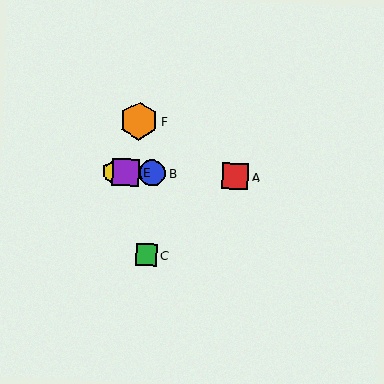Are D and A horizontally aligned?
Yes, both are at y≈172.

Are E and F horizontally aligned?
No, E is at y≈172 and F is at y≈121.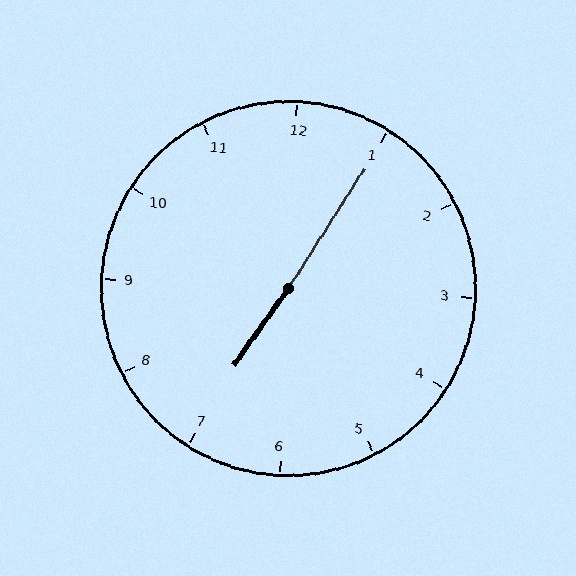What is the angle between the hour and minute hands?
Approximately 178 degrees.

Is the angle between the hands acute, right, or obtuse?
It is obtuse.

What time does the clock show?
7:05.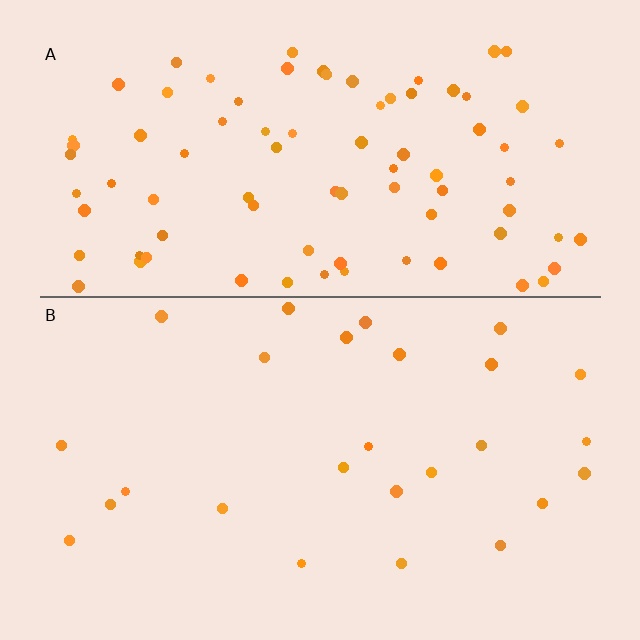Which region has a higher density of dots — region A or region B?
A (the top).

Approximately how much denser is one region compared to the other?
Approximately 3.2× — region A over region B.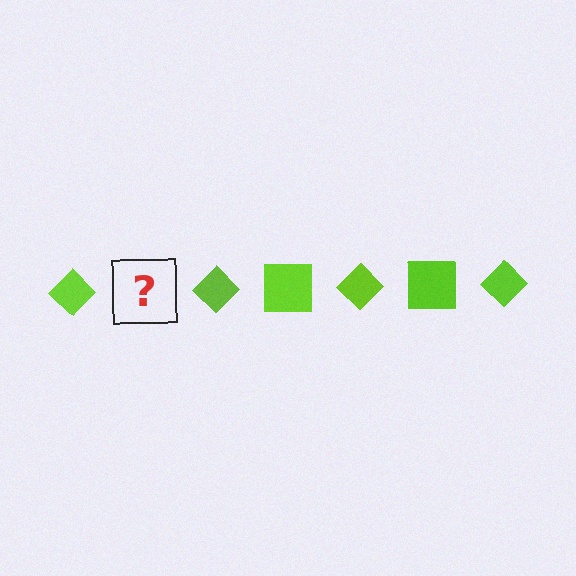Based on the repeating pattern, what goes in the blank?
The blank should be a lime square.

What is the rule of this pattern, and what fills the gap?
The rule is that the pattern cycles through diamond, square shapes in lime. The gap should be filled with a lime square.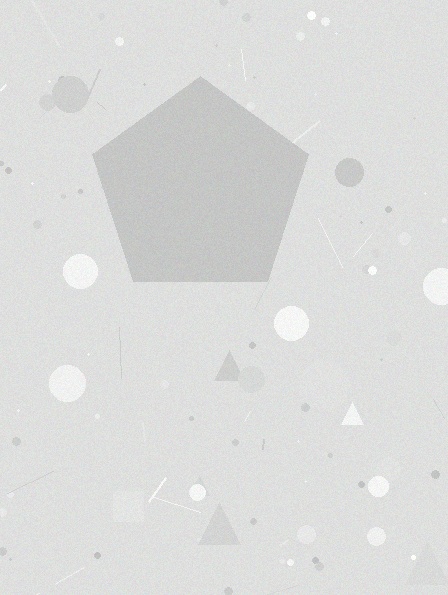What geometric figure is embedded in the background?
A pentagon is embedded in the background.